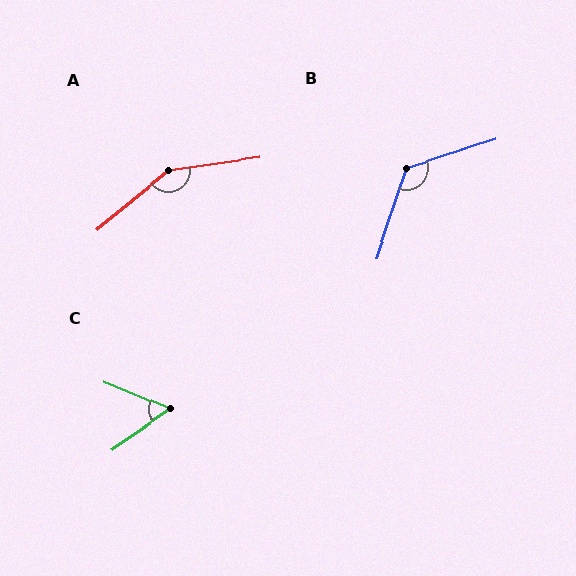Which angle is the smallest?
C, at approximately 57 degrees.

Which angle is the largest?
A, at approximately 149 degrees.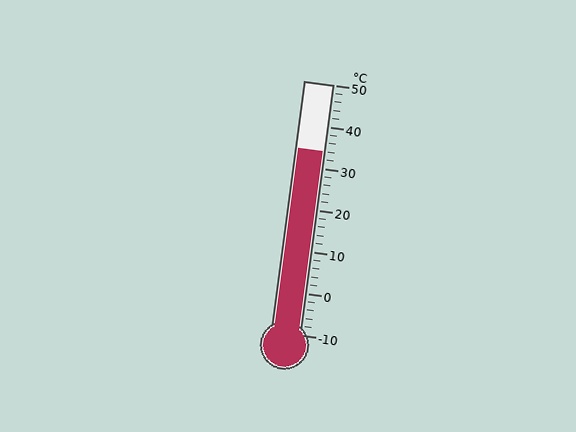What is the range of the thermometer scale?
The thermometer scale ranges from -10°C to 50°C.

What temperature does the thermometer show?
The thermometer shows approximately 34°C.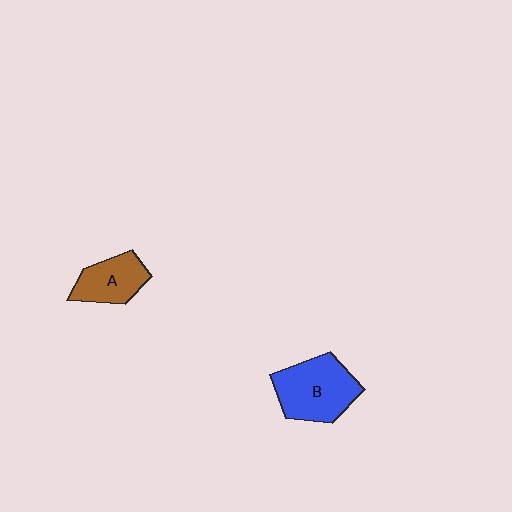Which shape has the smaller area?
Shape A (brown).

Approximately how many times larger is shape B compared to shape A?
Approximately 1.5 times.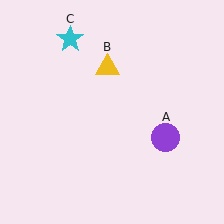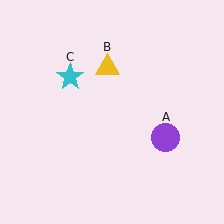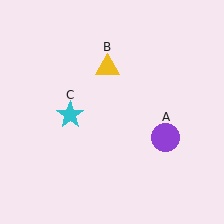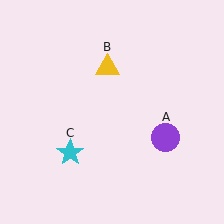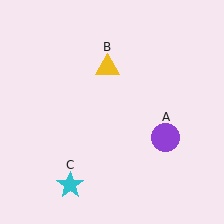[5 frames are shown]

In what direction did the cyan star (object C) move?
The cyan star (object C) moved down.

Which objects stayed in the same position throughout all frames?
Purple circle (object A) and yellow triangle (object B) remained stationary.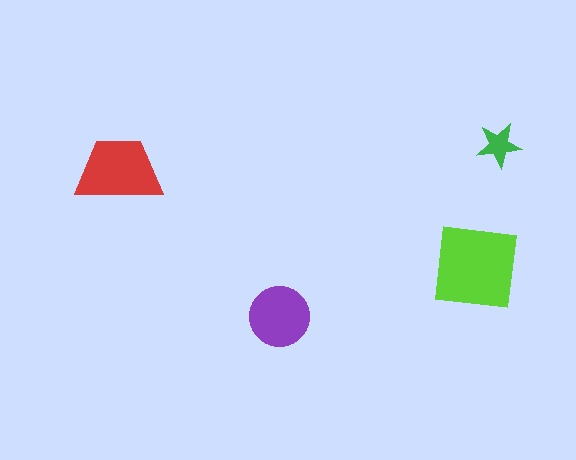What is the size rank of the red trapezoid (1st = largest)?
2nd.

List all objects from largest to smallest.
The lime square, the red trapezoid, the purple circle, the green star.